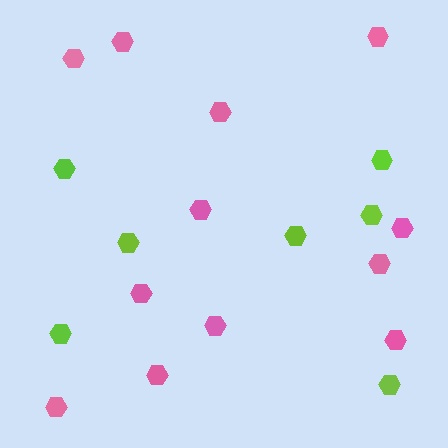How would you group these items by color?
There are 2 groups: one group of lime hexagons (7) and one group of pink hexagons (12).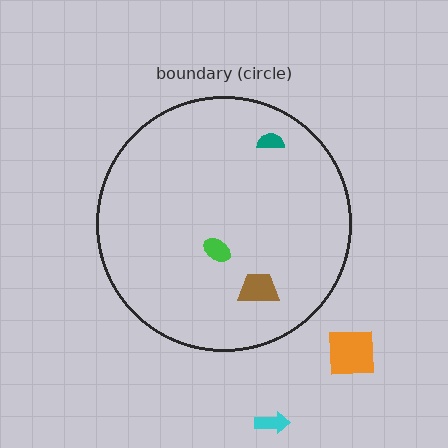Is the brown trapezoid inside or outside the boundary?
Inside.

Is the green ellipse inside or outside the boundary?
Inside.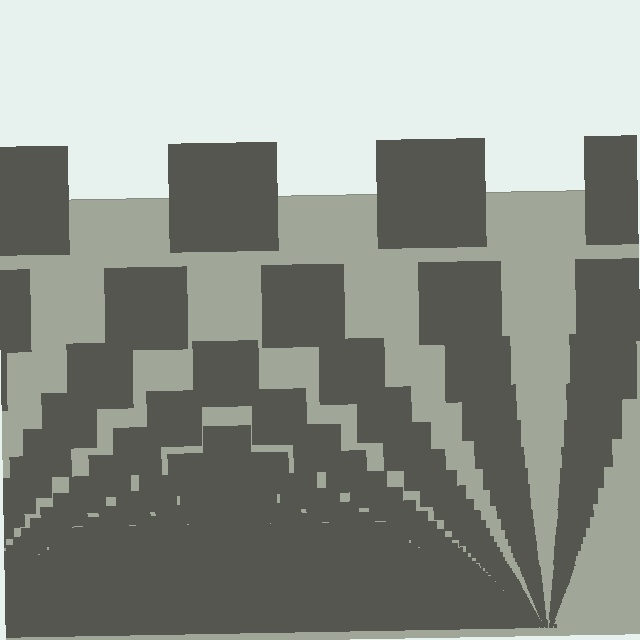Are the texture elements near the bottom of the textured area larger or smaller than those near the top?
Smaller. The gradient is inverted — elements near the bottom are smaller and denser.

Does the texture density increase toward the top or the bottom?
Density increases toward the bottom.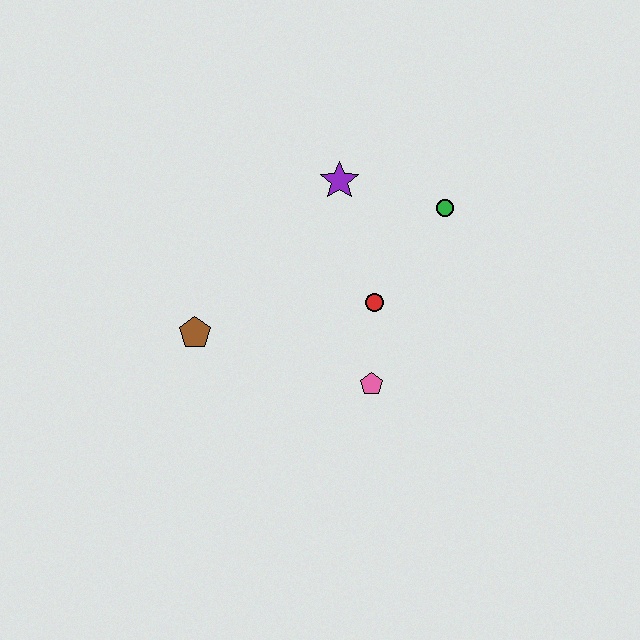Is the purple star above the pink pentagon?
Yes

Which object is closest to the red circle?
The pink pentagon is closest to the red circle.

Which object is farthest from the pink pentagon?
The purple star is farthest from the pink pentagon.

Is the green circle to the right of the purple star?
Yes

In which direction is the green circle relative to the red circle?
The green circle is above the red circle.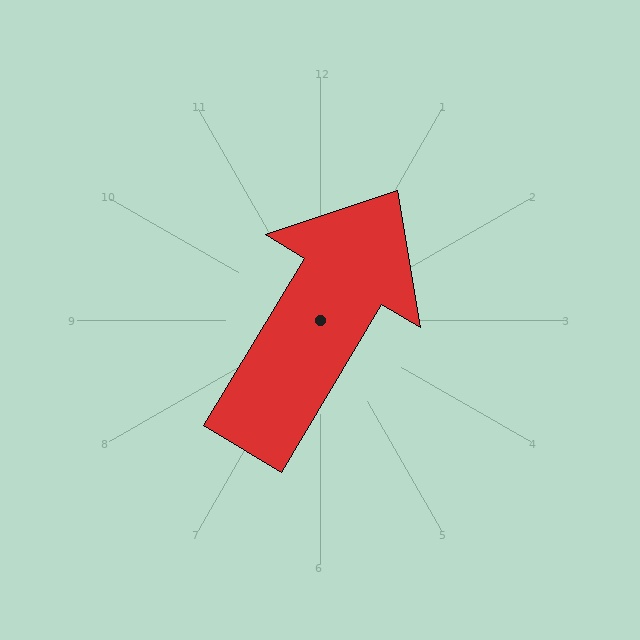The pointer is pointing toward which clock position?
Roughly 1 o'clock.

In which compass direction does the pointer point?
Northeast.